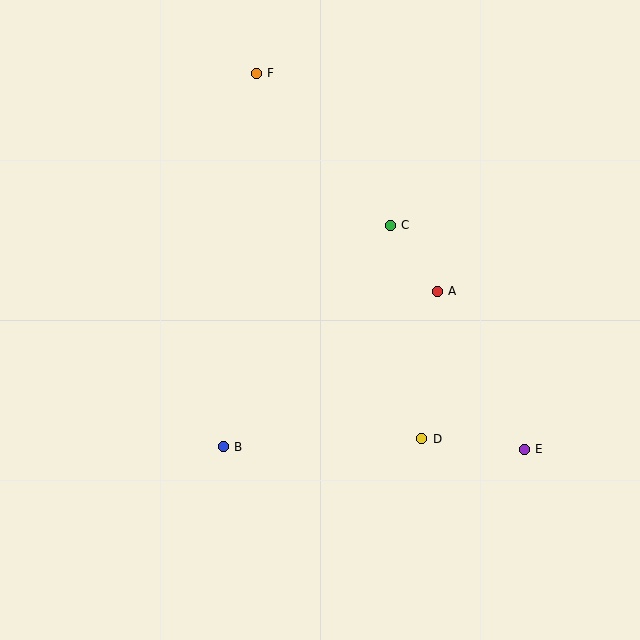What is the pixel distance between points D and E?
The distance between D and E is 103 pixels.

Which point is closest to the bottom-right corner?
Point E is closest to the bottom-right corner.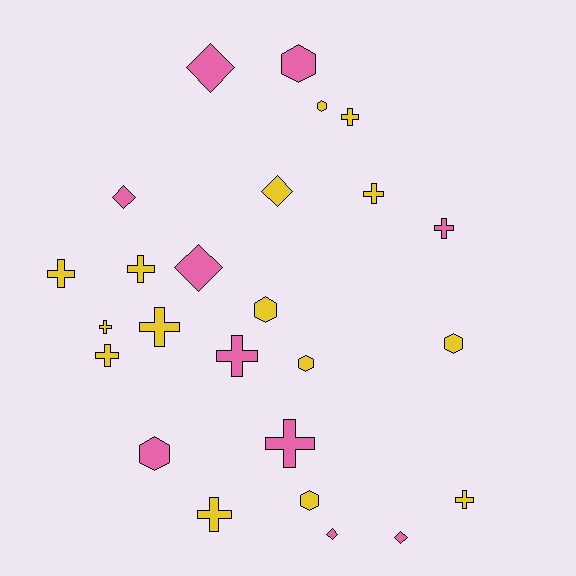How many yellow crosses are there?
There are 9 yellow crosses.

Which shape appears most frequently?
Cross, with 12 objects.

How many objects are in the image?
There are 25 objects.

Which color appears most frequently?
Yellow, with 15 objects.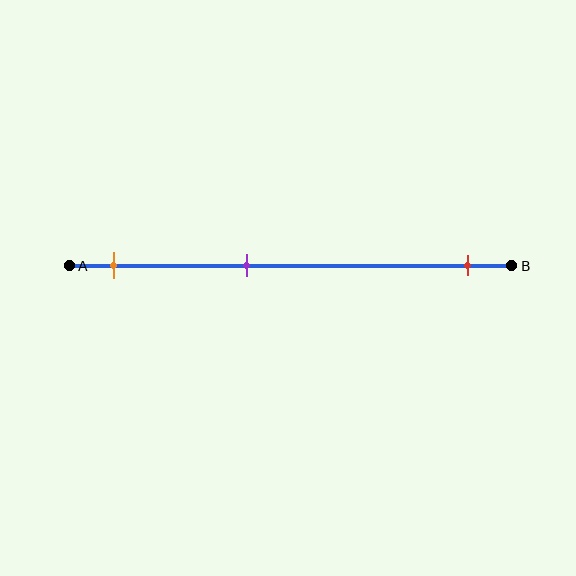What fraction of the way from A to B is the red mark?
The red mark is approximately 90% (0.9) of the way from A to B.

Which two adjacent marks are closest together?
The orange and purple marks are the closest adjacent pair.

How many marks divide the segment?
There are 3 marks dividing the segment.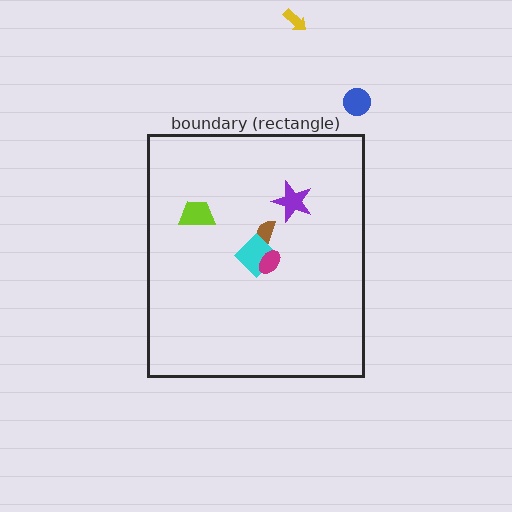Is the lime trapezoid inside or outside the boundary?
Inside.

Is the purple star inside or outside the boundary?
Inside.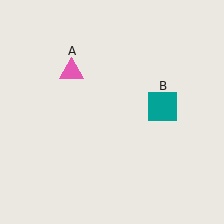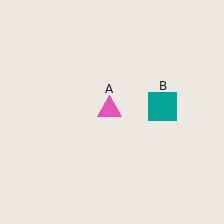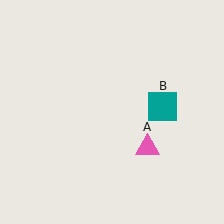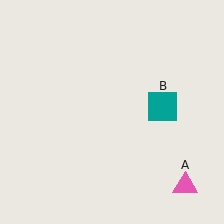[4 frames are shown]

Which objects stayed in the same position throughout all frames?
Teal square (object B) remained stationary.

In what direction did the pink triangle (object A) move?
The pink triangle (object A) moved down and to the right.